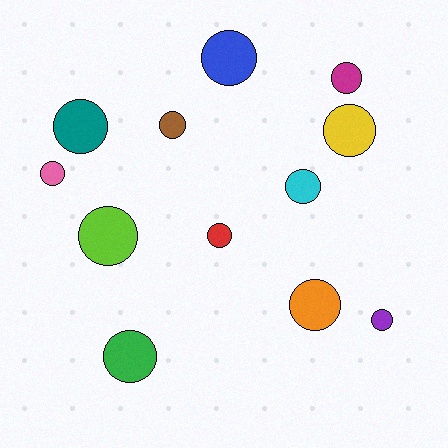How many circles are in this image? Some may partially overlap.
There are 12 circles.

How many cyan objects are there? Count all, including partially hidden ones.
There is 1 cyan object.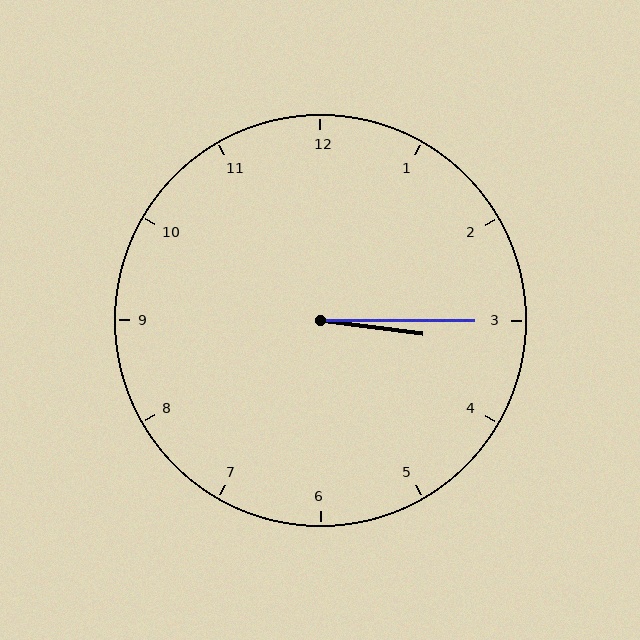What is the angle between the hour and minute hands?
Approximately 8 degrees.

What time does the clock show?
3:15.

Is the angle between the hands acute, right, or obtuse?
It is acute.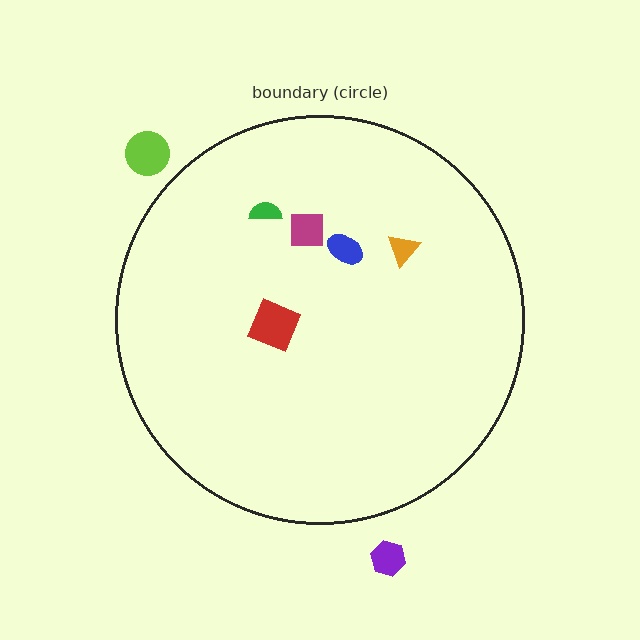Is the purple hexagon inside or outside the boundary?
Outside.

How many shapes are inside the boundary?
5 inside, 2 outside.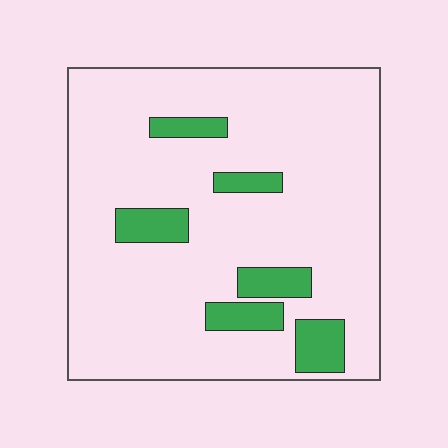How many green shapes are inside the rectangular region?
6.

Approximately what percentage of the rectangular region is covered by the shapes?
Approximately 15%.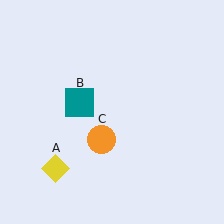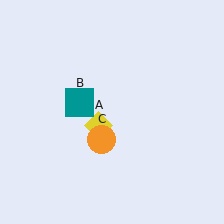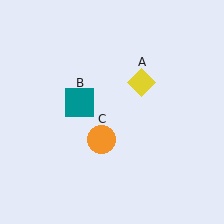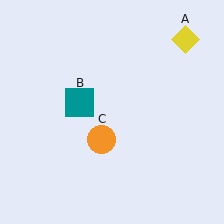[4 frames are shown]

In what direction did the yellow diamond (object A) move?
The yellow diamond (object A) moved up and to the right.